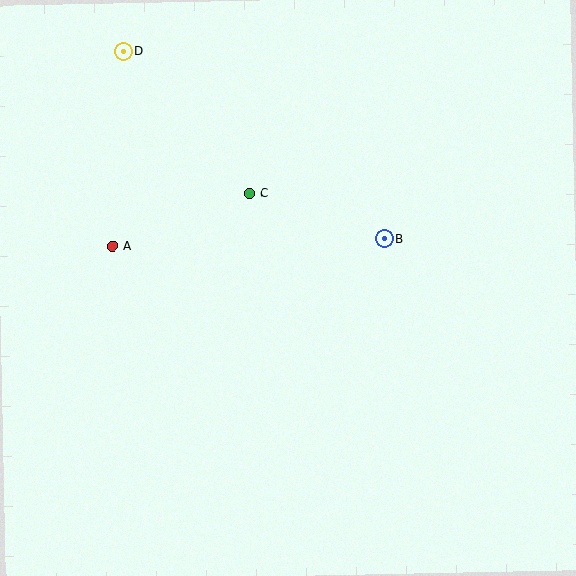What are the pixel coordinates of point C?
Point C is at (249, 194).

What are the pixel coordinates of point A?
Point A is at (112, 246).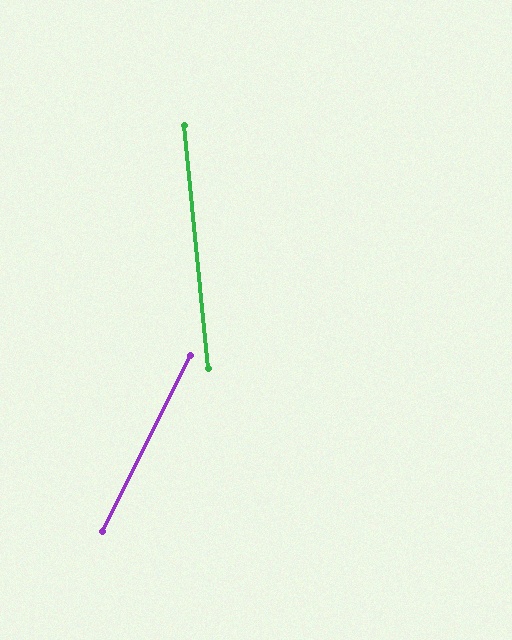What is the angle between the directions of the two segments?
Approximately 32 degrees.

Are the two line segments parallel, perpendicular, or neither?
Neither parallel nor perpendicular — they differ by about 32°.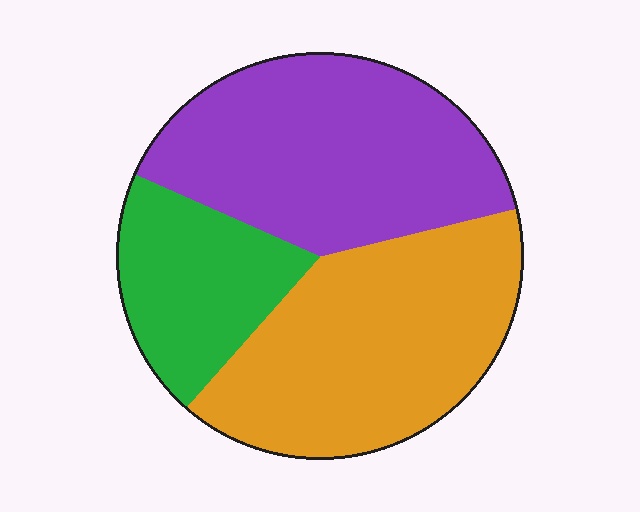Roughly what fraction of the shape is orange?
Orange takes up about two fifths (2/5) of the shape.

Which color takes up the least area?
Green, at roughly 20%.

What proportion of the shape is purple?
Purple takes up between a quarter and a half of the shape.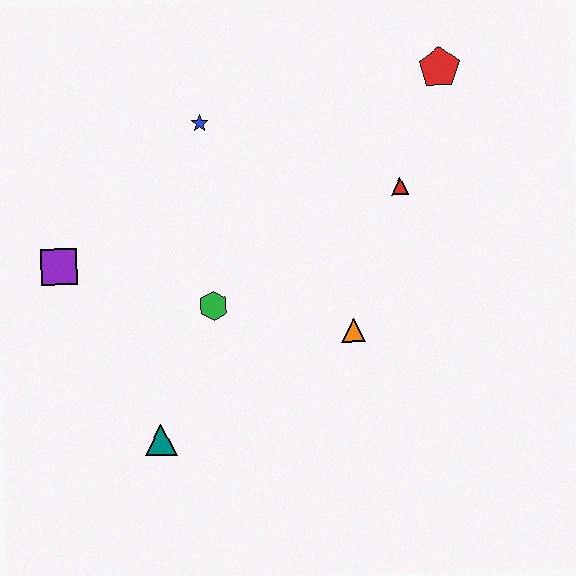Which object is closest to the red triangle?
The red pentagon is closest to the red triangle.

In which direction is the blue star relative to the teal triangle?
The blue star is above the teal triangle.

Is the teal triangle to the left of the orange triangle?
Yes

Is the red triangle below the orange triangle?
No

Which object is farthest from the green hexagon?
The red pentagon is farthest from the green hexagon.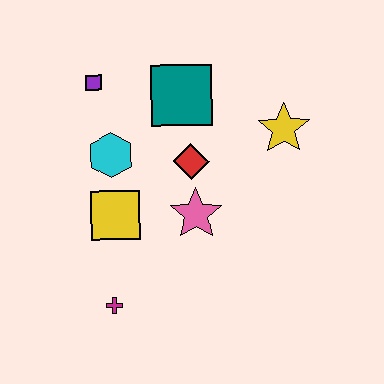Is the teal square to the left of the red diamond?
Yes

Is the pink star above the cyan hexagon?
No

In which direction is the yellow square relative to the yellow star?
The yellow square is to the left of the yellow star.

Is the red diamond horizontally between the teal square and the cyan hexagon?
No